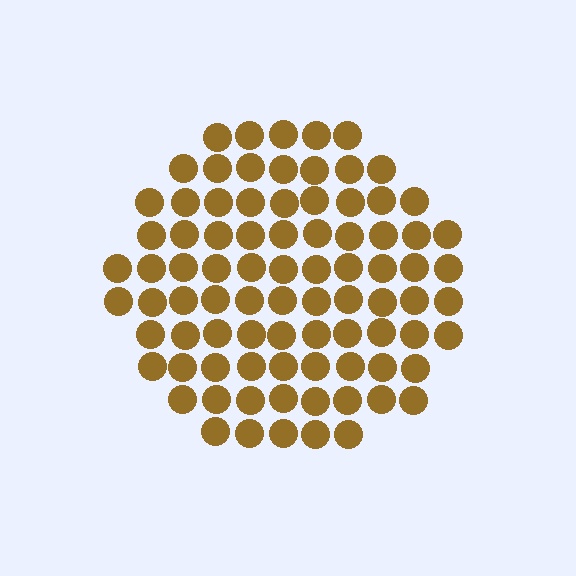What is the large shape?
The large shape is a circle.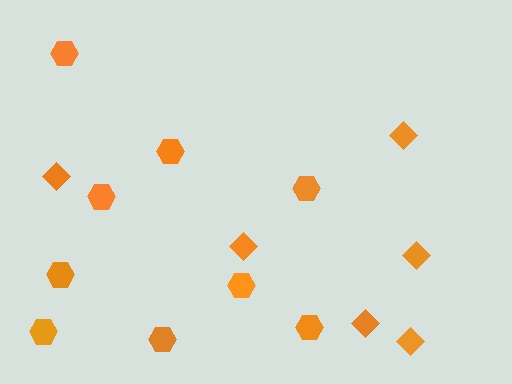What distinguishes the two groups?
There are 2 groups: one group of diamonds (6) and one group of hexagons (9).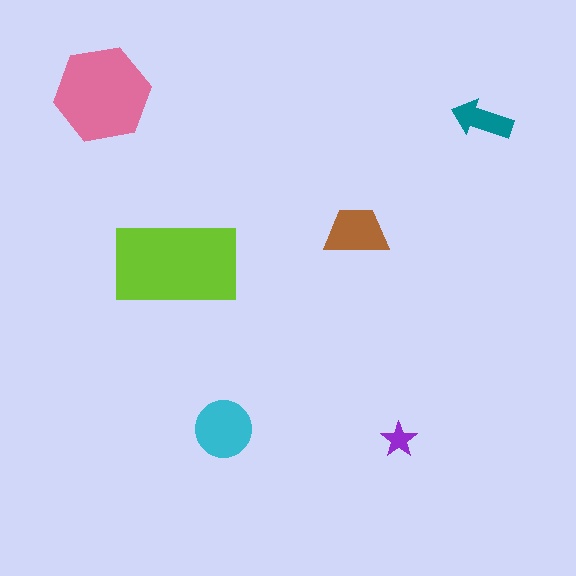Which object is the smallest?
The purple star.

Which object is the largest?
The lime rectangle.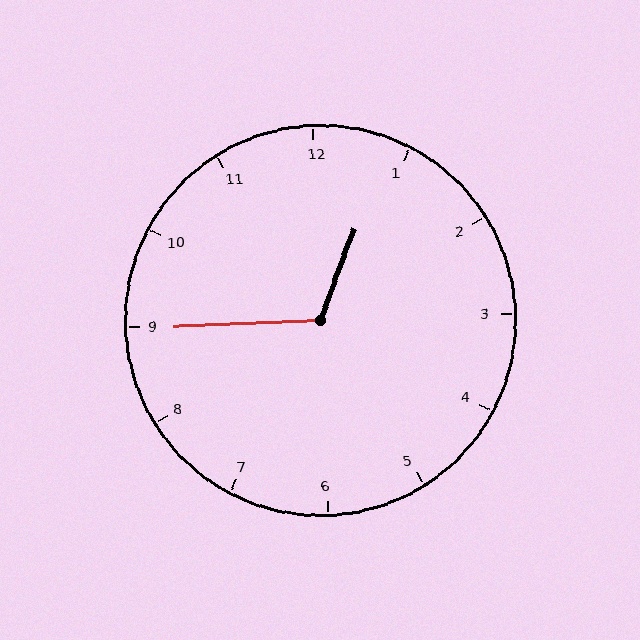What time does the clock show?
12:45.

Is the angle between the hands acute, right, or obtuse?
It is obtuse.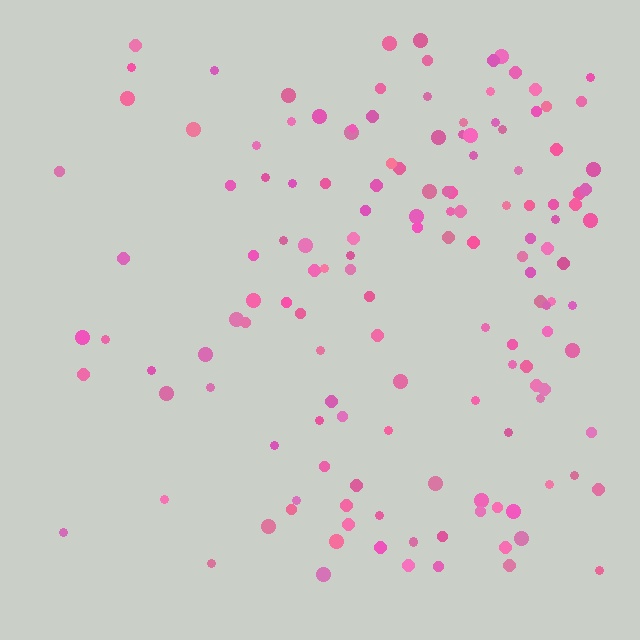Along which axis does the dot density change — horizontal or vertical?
Horizontal.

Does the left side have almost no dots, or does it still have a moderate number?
Still a moderate number, just noticeably fewer than the right.